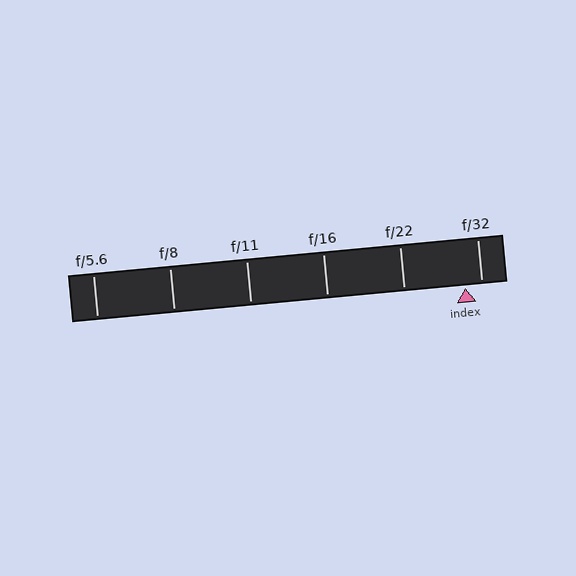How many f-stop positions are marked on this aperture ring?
There are 6 f-stop positions marked.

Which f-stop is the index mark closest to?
The index mark is closest to f/32.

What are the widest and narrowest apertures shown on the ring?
The widest aperture shown is f/5.6 and the narrowest is f/32.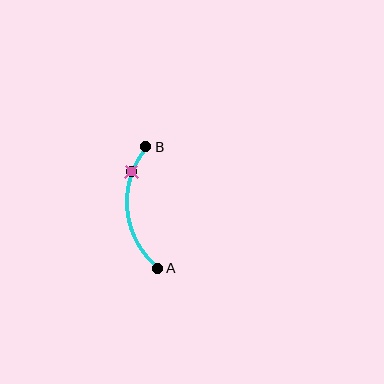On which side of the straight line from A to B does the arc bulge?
The arc bulges to the left of the straight line connecting A and B.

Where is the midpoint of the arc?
The arc midpoint is the point on the curve farthest from the straight line joining A and B. It sits to the left of that line.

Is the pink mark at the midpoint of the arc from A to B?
No. The pink mark lies on the arc but is closer to endpoint B. The arc midpoint would be at the point on the curve equidistant along the arc from both A and B.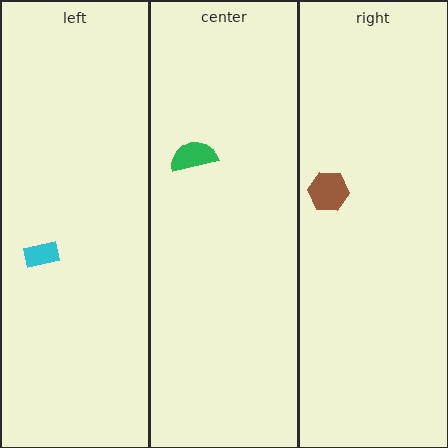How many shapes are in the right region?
1.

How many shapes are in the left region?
1.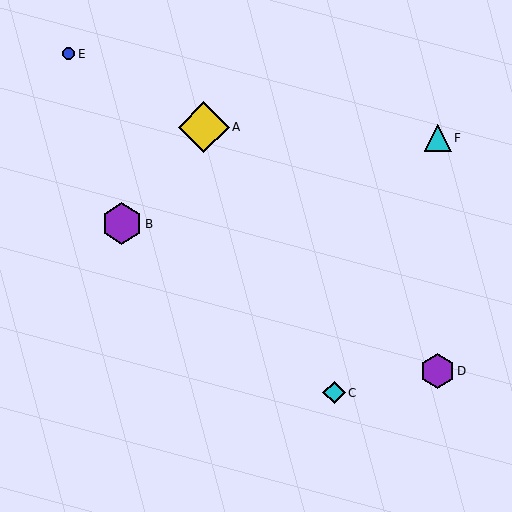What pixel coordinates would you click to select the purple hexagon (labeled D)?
Click at (437, 371) to select the purple hexagon D.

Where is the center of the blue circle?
The center of the blue circle is at (68, 54).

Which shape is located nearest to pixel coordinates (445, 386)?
The purple hexagon (labeled D) at (437, 371) is nearest to that location.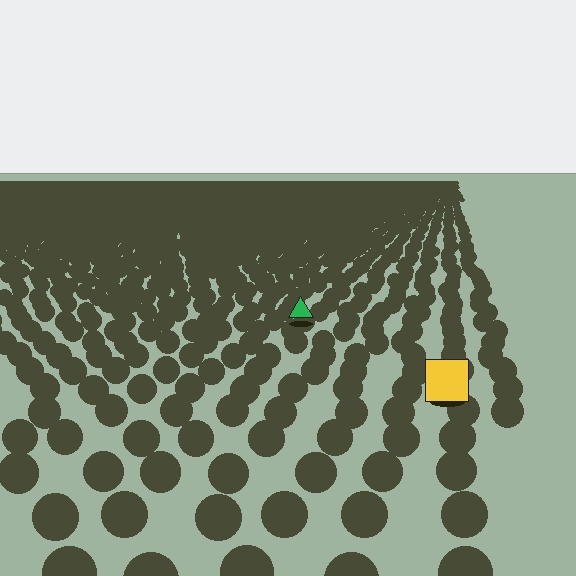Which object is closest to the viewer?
The yellow square is closest. The texture marks near it are larger and more spread out.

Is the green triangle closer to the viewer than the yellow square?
No. The yellow square is closer — you can tell from the texture gradient: the ground texture is coarser near it.